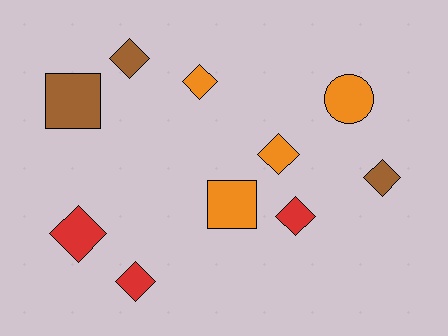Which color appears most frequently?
Orange, with 4 objects.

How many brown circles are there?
There are no brown circles.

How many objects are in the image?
There are 10 objects.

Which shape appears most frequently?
Diamond, with 7 objects.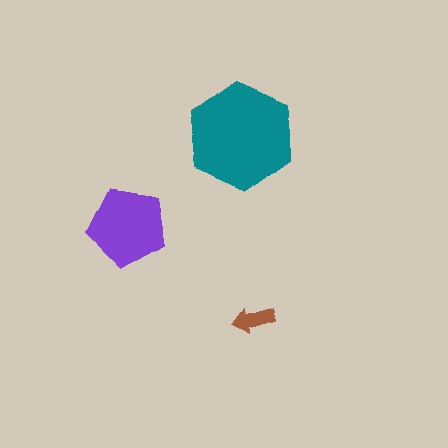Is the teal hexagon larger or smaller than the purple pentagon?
Larger.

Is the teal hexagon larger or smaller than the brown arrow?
Larger.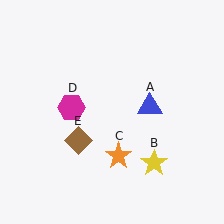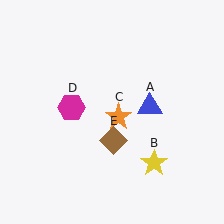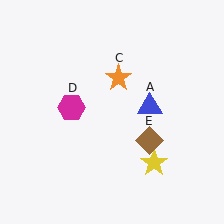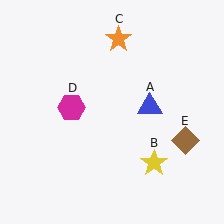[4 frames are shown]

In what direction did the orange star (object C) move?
The orange star (object C) moved up.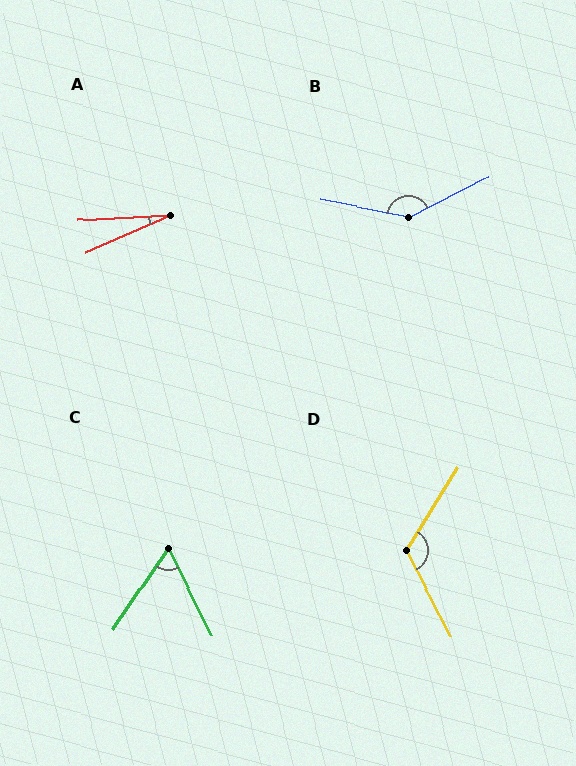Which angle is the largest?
B, at approximately 142 degrees.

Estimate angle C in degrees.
Approximately 61 degrees.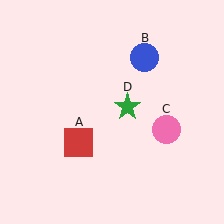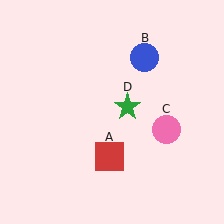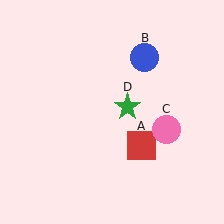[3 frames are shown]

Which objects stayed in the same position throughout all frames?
Blue circle (object B) and pink circle (object C) and green star (object D) remained stationary.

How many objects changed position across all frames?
1 object changed position: red square (object A).